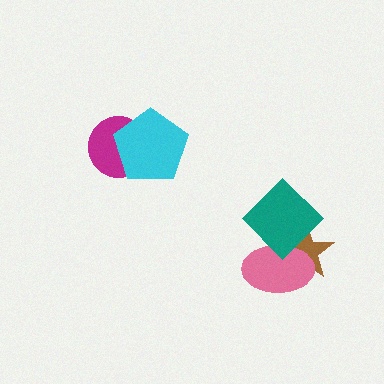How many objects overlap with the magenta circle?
1 object overlaps with the magenta circle.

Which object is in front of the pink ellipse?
The teal diamond is in front of the pink ellipse.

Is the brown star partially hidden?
Yes, it is partially covered by another shape.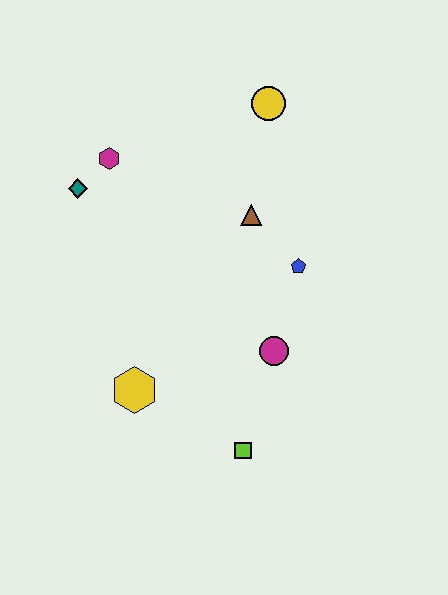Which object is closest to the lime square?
The magenta circle is closest to the lime square.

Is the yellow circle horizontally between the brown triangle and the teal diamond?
No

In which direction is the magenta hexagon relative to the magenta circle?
The magenta hexagon is above the magenta circle.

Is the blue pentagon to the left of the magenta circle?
No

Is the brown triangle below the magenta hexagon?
Yes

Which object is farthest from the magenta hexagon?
The lime square is farthest from the magenta hexagon.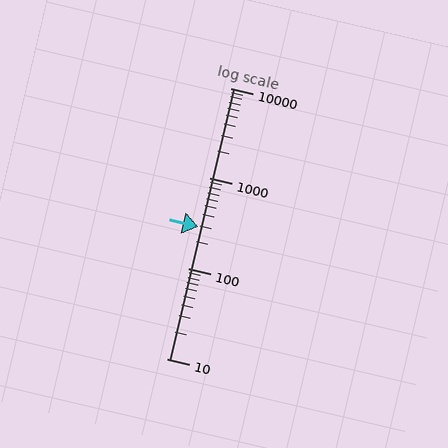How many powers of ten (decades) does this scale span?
The scale spans 3 decades, from 10 to 10000.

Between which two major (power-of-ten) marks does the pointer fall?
The pointer is between 100 and 1000.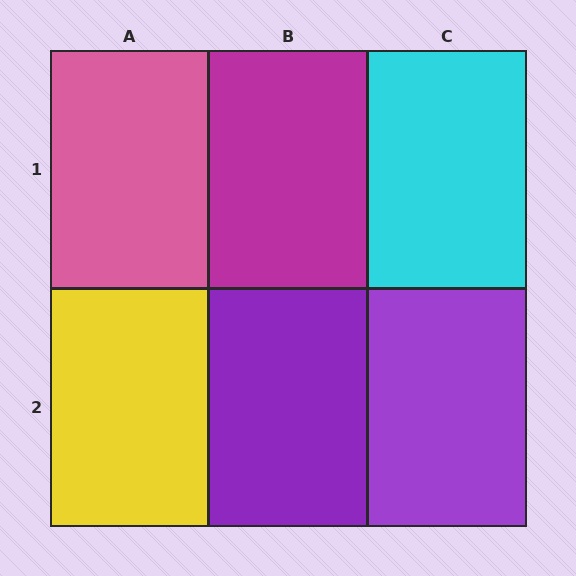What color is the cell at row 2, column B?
Purple.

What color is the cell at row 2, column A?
Yellow.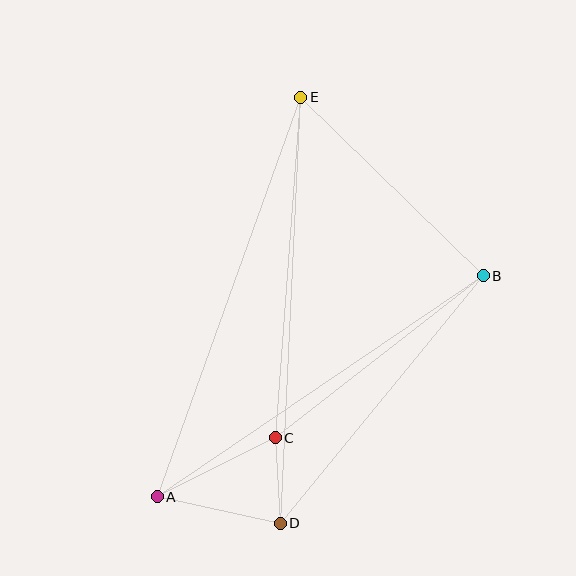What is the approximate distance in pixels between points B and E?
The distance between B and E is approximately 255 pixels.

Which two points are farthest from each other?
Points D and E are farthest from each other.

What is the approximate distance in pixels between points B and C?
The distance between B and C is approximately 264 pixels.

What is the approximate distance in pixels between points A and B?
The distance between A and B is approximately 394 pixels.